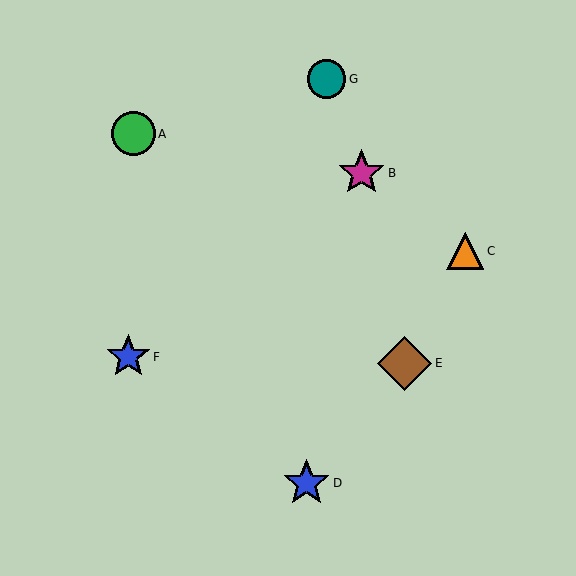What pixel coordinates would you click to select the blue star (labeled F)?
Click at (128, 357) to select the blue star F.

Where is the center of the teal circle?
The center of the teal circle is at (327, 79).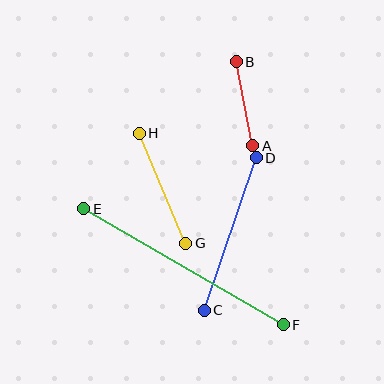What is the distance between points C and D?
The distance is approximately 161 pixels.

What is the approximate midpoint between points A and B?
The midpoint is at approximately (244, 104) pixels.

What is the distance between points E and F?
The distance is approximately 231 pixels.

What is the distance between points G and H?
The distance is approximately 119 pixels.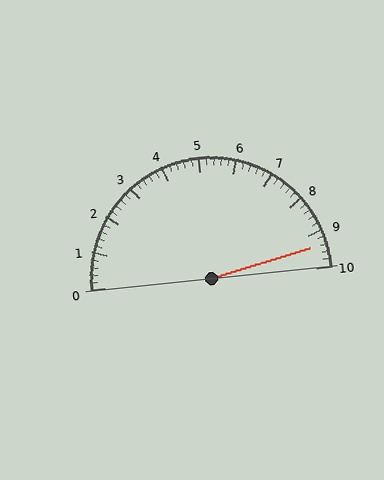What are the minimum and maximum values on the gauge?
The gauge ranges from 0 to 10.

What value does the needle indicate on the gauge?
The needle indicates approximately 9.4.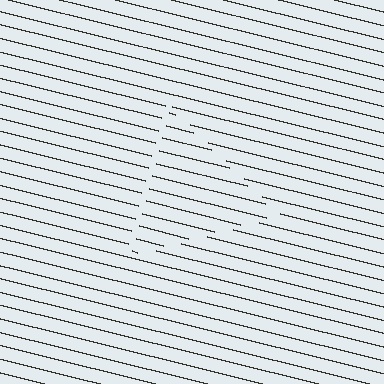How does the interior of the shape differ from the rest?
The interior of the shape contains the same grating, shifted by half a period — the contour is defined by the phase discontinuity where line-ends from the inner and outer gratings abut.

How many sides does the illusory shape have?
3 sides — the line-ends trace a triangle.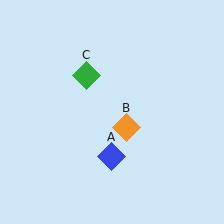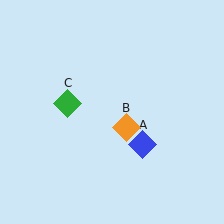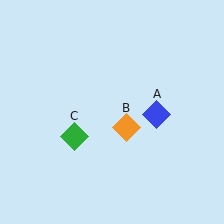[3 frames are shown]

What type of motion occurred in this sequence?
The blue diamond (object A), green diamond (object C) rotated counterclockwise around the center of the scene.